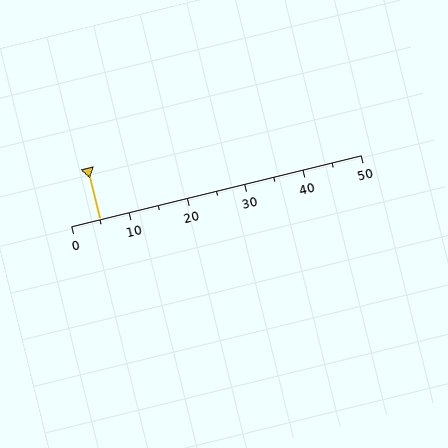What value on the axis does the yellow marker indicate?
The marker indicates approximately 5.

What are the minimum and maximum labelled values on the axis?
The axis runs from 0 to 50.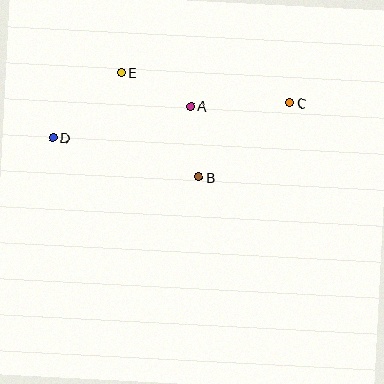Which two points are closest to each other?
Points A and B are closest to each other.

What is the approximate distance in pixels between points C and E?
The distance between C and E is approximately 171 pixels.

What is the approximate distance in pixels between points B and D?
The distance between B and D is approximately 151 pixels.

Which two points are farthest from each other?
Points C and D are farthest from each other.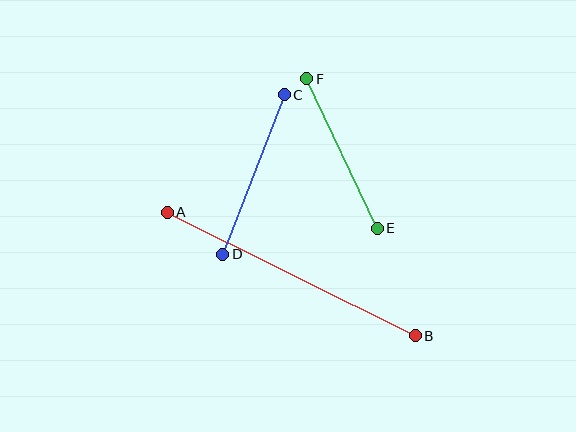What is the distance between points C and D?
The distance is approximately 171 pixels.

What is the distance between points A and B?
The distance is approximately 277 pixels.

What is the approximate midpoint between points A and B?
The midpoint is at approximately (291, 274) pixels.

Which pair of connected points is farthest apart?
Points A and B are farthest apart.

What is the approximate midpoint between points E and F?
The midpoint is at approximately (342, 153) pixels.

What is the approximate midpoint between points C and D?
The midpoint is at approximately (253, 174) pixels.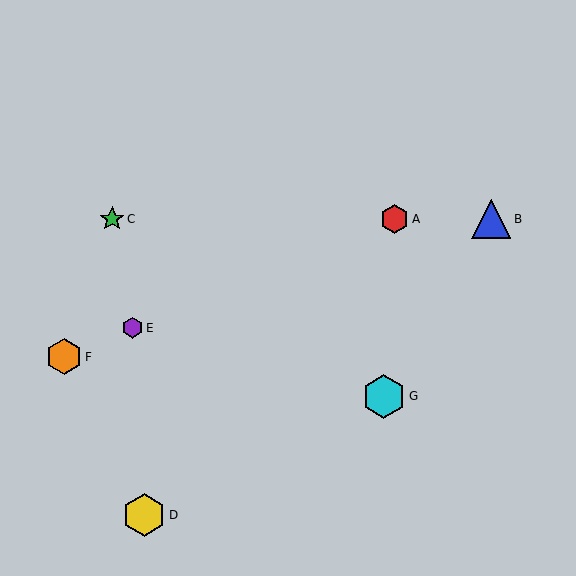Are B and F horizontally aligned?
No, B is at y≈219 and F is at y≈357.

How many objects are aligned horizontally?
3 objects (A, B, C) are aligned horizontally.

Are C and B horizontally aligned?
Yes, both are at y≈219.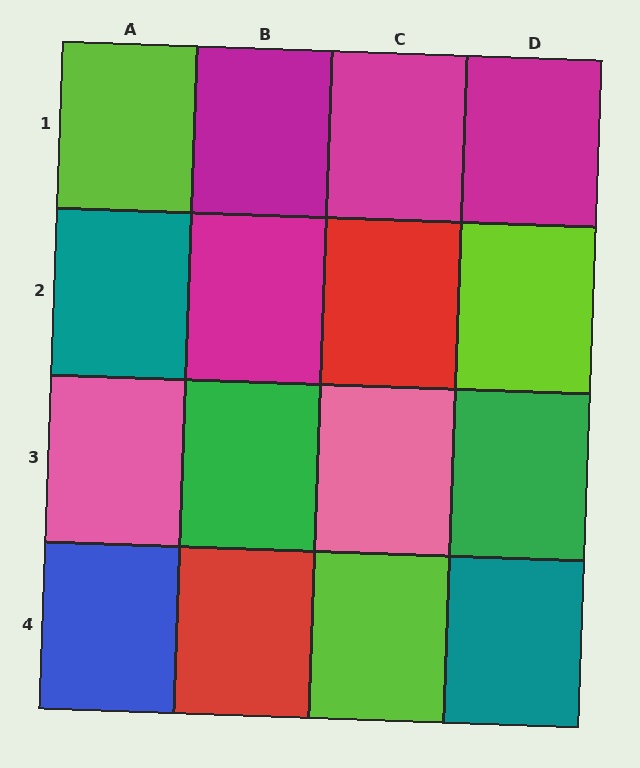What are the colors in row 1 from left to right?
Lime, magenta, magenta, magenta.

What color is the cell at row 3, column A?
Pink.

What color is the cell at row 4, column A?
Blue.